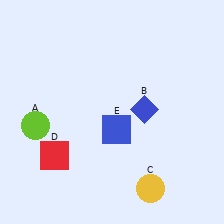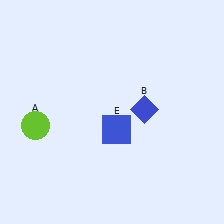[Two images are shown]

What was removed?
The yellow circle (C), the red square (D) were removed in Image 2.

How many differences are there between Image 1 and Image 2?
There are 2 differences between the two images.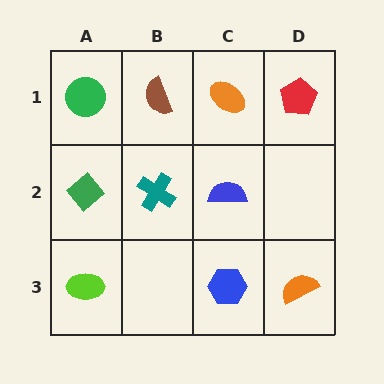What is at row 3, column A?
A lime ellipse.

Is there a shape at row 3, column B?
No, that cell is empty.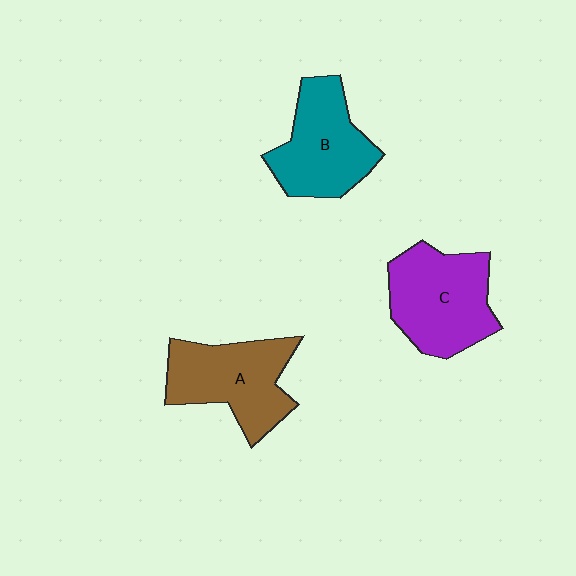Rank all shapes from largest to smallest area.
From largest to smallest: C (purple), A (brown), B (teal).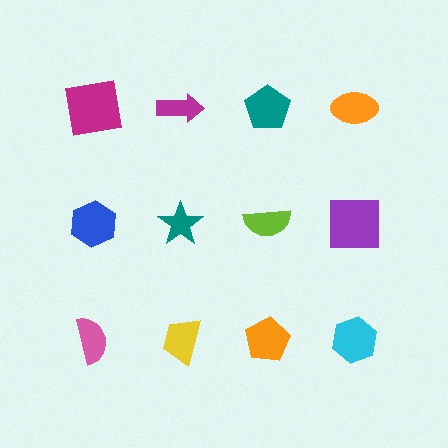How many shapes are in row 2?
4 shapes.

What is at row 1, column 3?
A teal pentagon.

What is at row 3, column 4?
A cyan hexagon.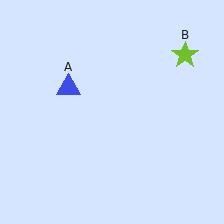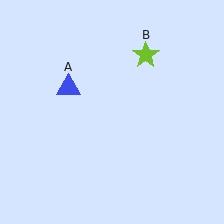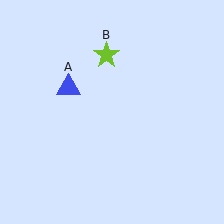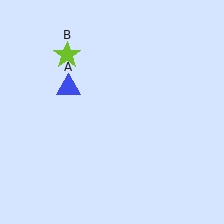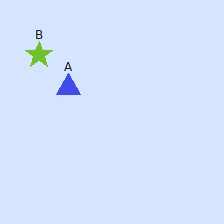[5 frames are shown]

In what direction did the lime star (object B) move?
The lime star (object B) moved left.